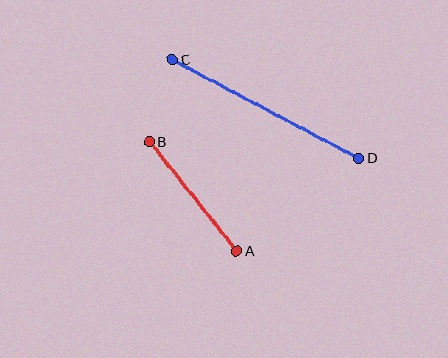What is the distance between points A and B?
The distance is approximately 140 pixels.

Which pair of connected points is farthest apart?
Points C and D are farthest apart.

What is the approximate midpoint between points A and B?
The midpoint is at approximately (193, 197) pixels.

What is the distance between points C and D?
The distance is approximately 211 pixels.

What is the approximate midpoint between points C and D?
The midpoint is at approximately (266, 109) pixels.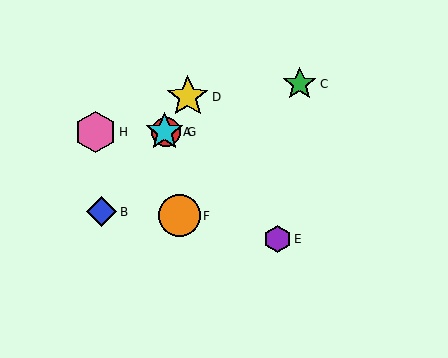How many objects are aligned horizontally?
3 objects (A, G, H) are aligned horizontally.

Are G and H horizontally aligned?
Yes, both are at y≈132.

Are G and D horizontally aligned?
No, G is at y≈132 and D is at y≈97.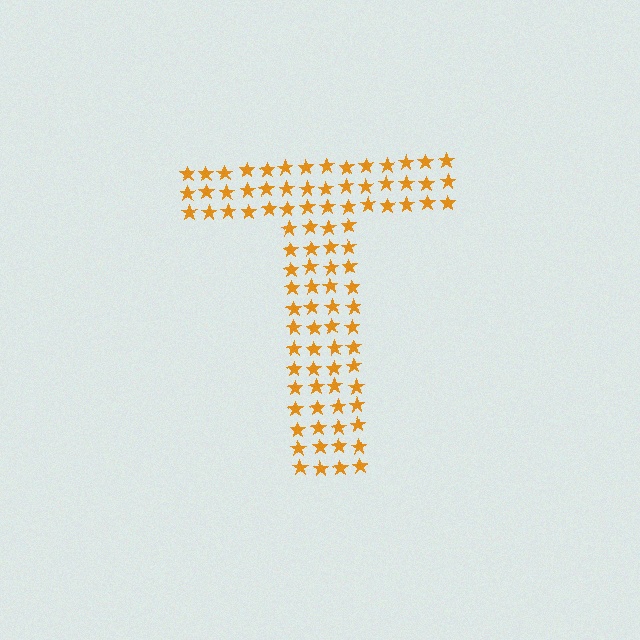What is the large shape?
The large shape is the letter T.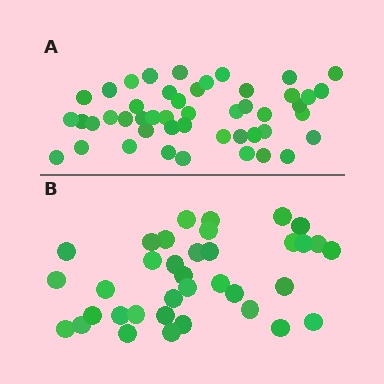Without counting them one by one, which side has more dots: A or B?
Region A (the top region) has more dots.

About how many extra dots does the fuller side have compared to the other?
Region A has roughly 12 or so more dots than region B.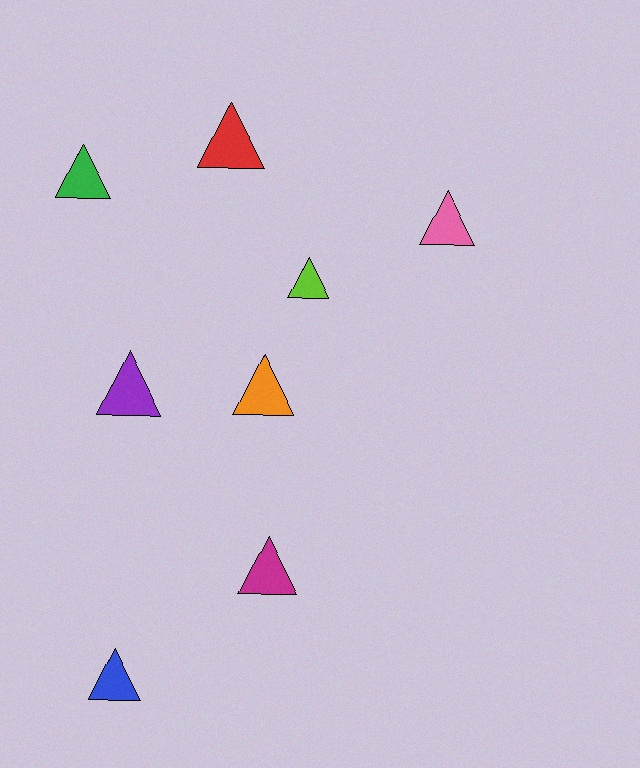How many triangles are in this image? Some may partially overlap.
There are 8 triangles.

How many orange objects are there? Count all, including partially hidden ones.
There is 1 orange object.